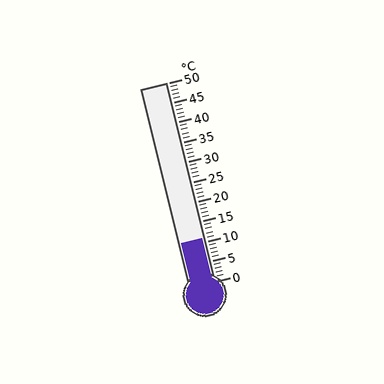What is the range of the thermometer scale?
The thermometer scale ranges from 0°C to 50°C.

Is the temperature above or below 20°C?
The temperature is below 20°C.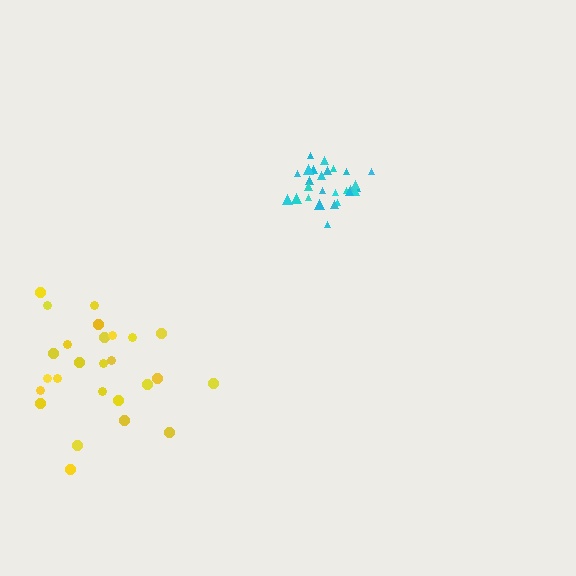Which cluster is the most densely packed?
Cyan.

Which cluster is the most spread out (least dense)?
Yellow.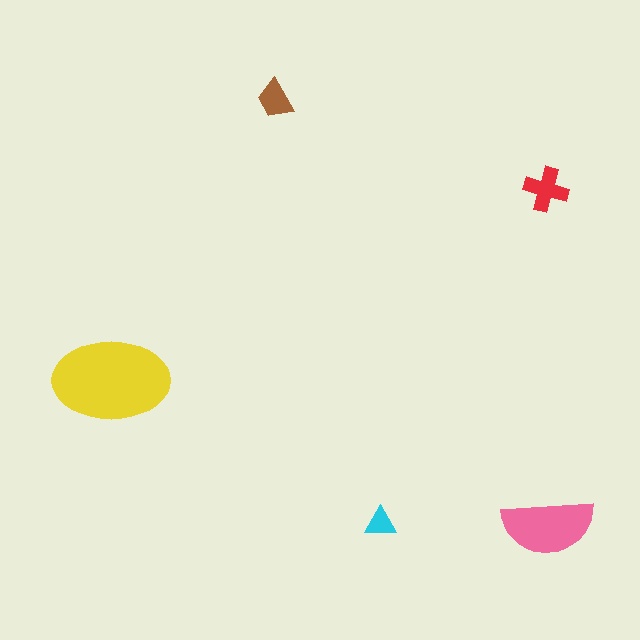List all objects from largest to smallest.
The yellow ellipse, the pink semicircle, the red cross, the brown trapezoid, the cyan triangle.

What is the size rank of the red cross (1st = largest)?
3rd.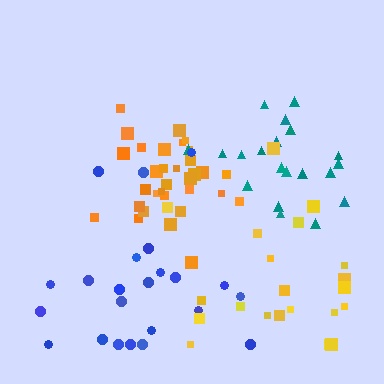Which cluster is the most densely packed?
Orange.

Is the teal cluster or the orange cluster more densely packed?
Orange.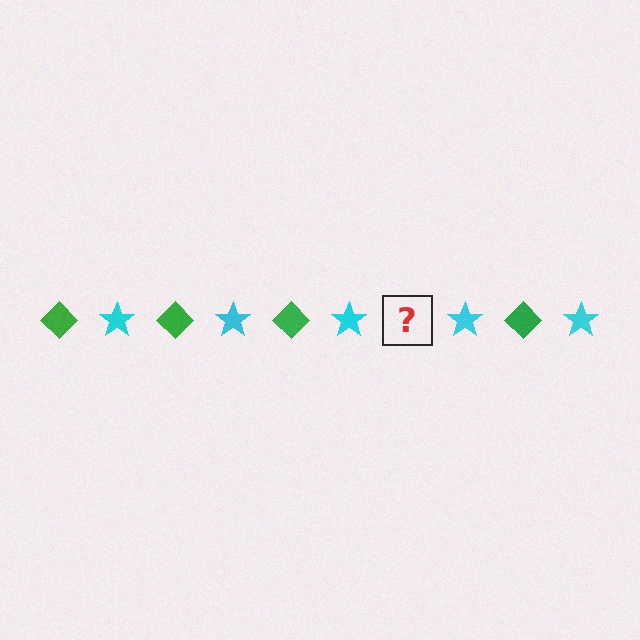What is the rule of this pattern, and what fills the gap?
The rule is that the pattern alternates between green diamond and cyan star. The gap should be filled with a green diamond.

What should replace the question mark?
The question mark should be replaced with a green diamond.